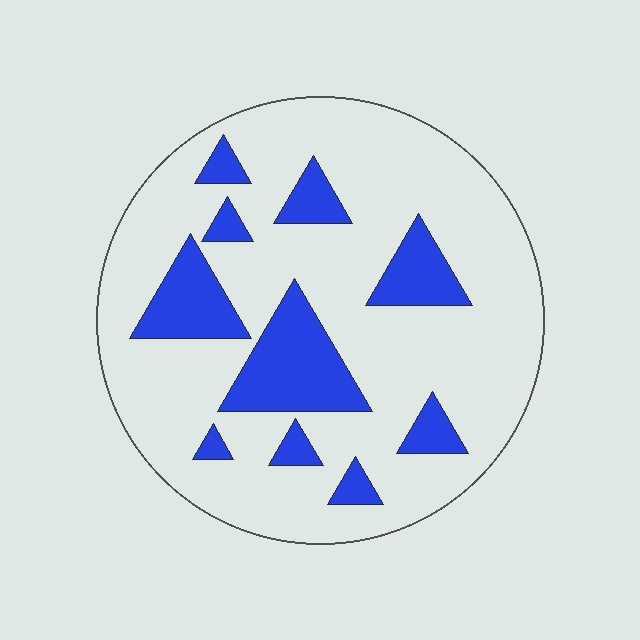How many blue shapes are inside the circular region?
10.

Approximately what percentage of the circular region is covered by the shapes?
Approximately 20%.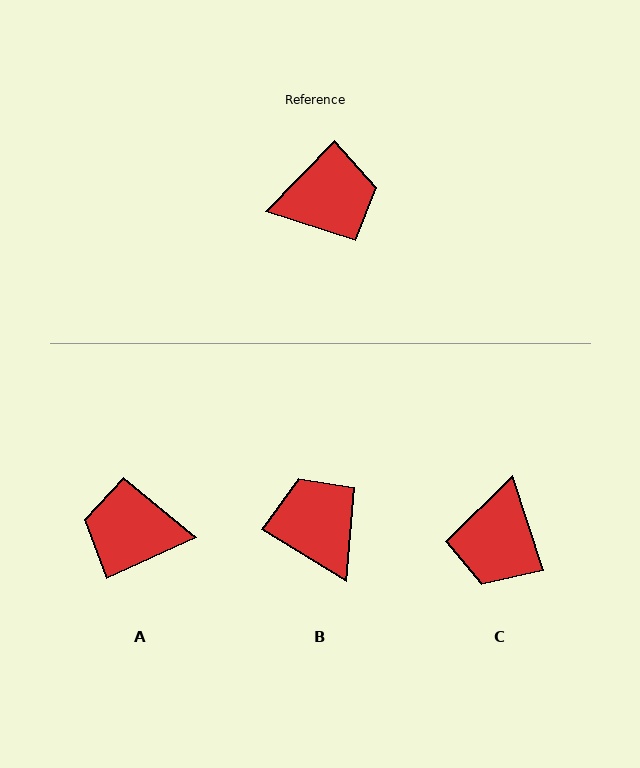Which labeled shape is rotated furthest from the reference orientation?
A, about 159 degrees away.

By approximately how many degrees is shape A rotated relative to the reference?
Approximately 159 degrees counter-clockwise.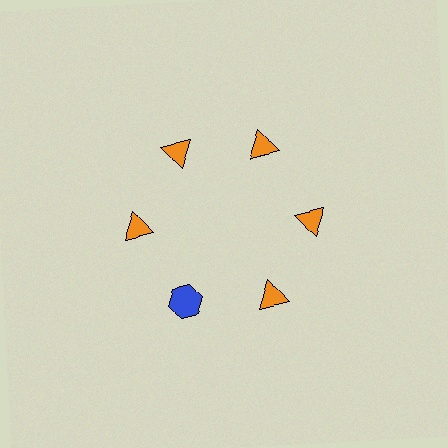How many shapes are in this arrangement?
There are 6 shapes arranged in a ring pattern.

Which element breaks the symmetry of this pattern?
The blue hexagon at roughly the 7 o'clock position breaks the symmetry. All other shapes are orange triangles.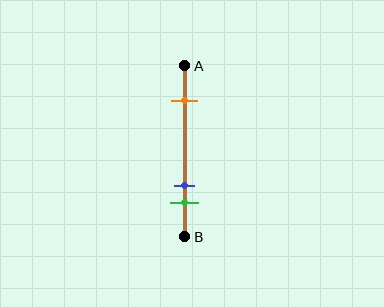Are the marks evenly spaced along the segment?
No, the marks are not evenly spaced.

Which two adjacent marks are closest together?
The blue and green marks are the closest adjacent pair.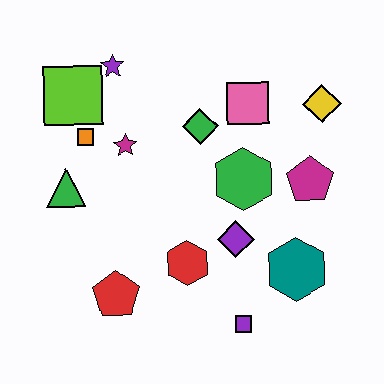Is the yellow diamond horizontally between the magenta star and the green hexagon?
No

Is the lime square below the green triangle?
No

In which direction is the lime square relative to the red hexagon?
The lime square is above the red hexagon.